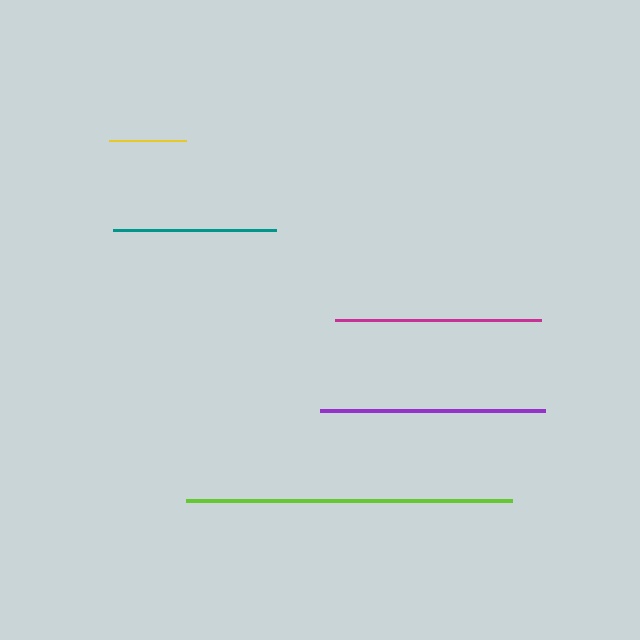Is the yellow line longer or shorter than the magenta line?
The magenta line is longer than the yellow line.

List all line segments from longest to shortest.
From longest to shortest: lime, purple, magenta, teal, yellow.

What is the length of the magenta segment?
The magenta segment is approximately 206 pixels long.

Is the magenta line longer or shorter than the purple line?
The purple line is longer than the magenta line.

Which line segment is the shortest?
The yellow line is the shortest at approximately 78 pixels.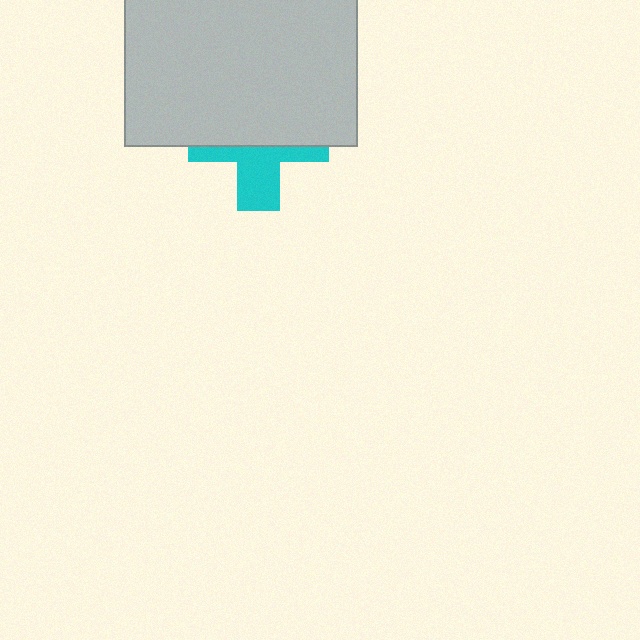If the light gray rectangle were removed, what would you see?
You would see the complete cyan cross.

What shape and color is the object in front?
The object in front is a light gray rectangle.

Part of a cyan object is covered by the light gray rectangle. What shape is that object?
It is a cross.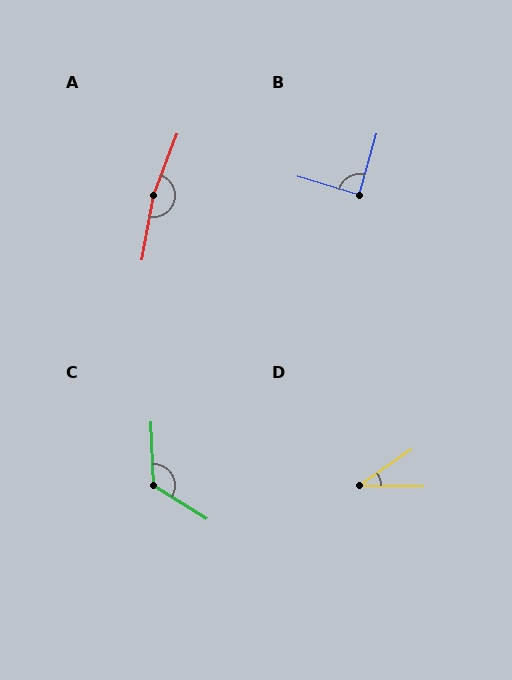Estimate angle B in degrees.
Approximately 89 degrees.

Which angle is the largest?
A, at approximately 170 degrees.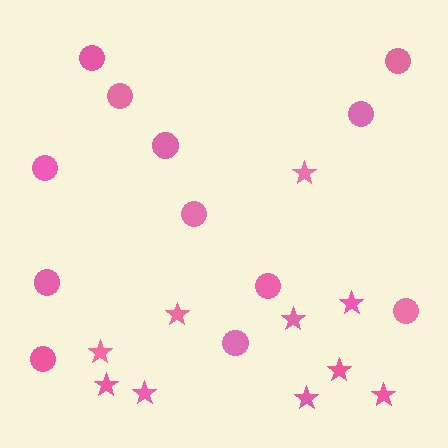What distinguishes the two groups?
There are 2 groups: one group of stars (10) and one group of circles (12).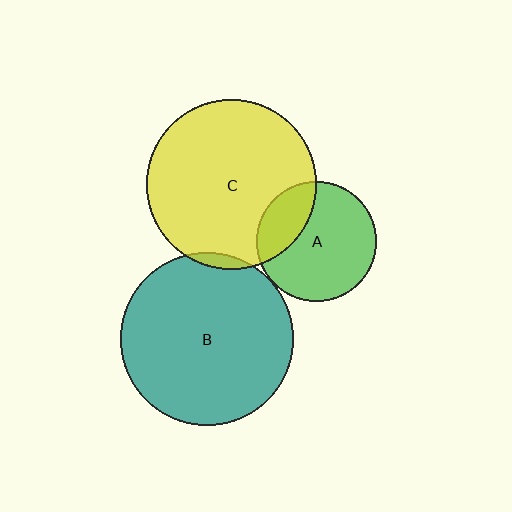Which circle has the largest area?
Circle B (teal).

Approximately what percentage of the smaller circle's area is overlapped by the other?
Approximately 5%.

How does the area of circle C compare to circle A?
Approximately 2.0 times.